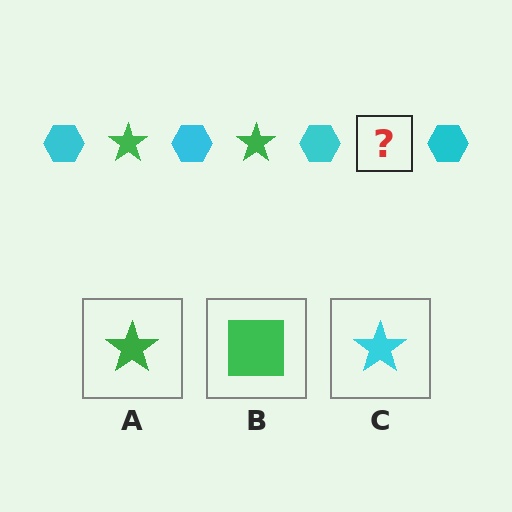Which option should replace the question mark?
Option A.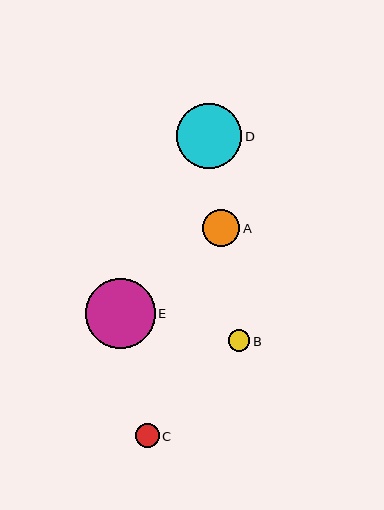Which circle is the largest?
Circle E is the largest with a size of approximately 69 pixels.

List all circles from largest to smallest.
From largest to smallest: E, D, A, C, B.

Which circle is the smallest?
Circle B is the smallest with a size of approximately 22 pixels.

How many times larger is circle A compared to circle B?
Circle A is approximately 1.7 times the size of circle B.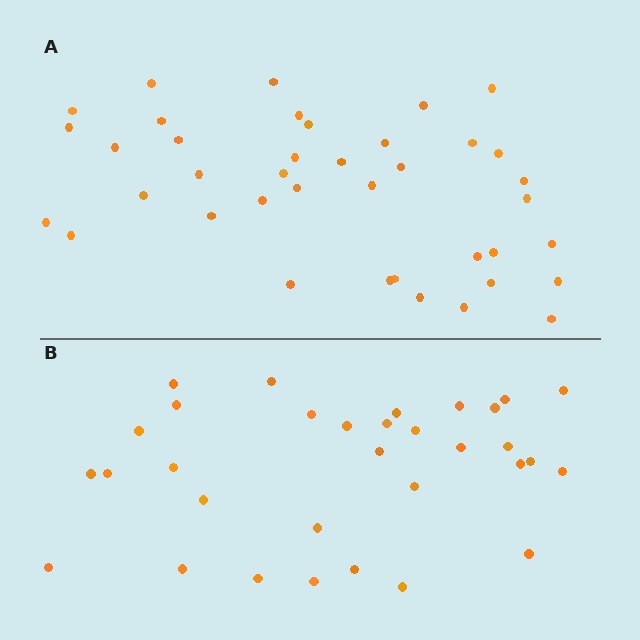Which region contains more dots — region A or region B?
Region A (the top region) has more dots.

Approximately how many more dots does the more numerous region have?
Region A has roughly 8 or so more dots than region B.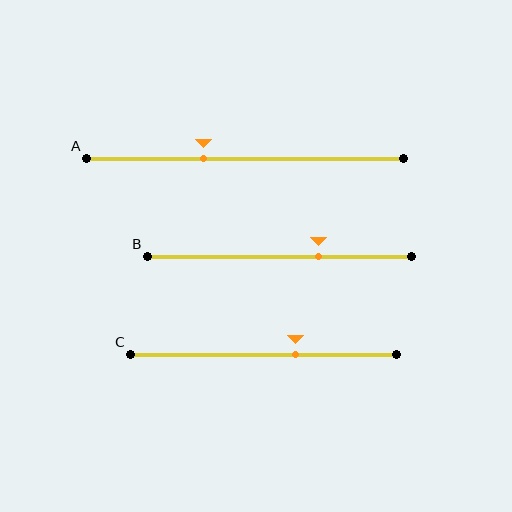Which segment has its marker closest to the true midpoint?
Segment C has its marker closest to the true midpoint.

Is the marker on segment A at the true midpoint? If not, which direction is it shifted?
No, the marker on segment A is shifted to the left by about 13% of the segment length.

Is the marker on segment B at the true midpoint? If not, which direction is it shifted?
No, the marker on segment B is shifted to the right by about 15% of the segment length.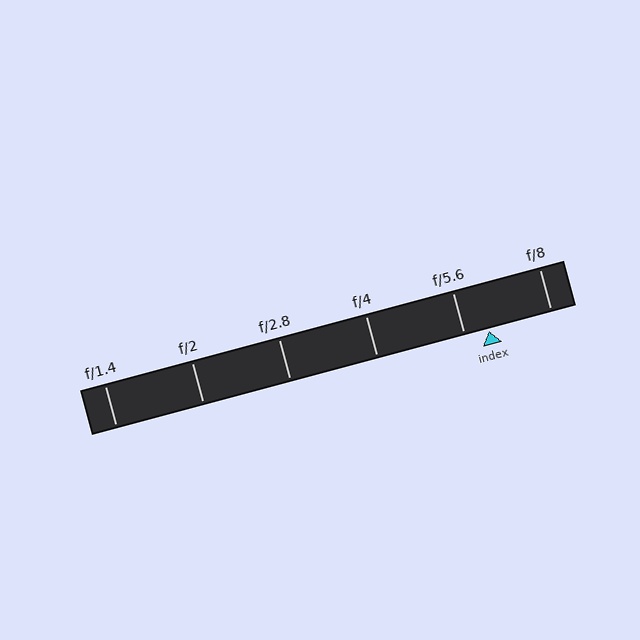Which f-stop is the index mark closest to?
The index mark is closest to f/5.6.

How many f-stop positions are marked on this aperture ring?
There are 6 f-stop positions marked.